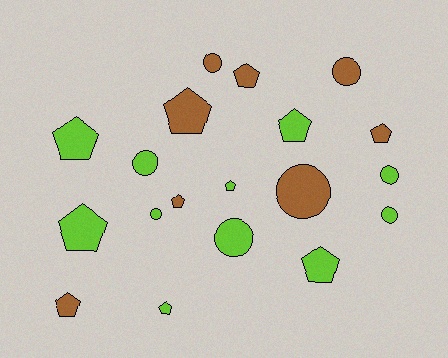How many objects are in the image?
There are 19 objects.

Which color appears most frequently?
Lime, with 11 objects.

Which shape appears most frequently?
Pentagon, with 11 objects.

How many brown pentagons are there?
There are 5 brown pentagons.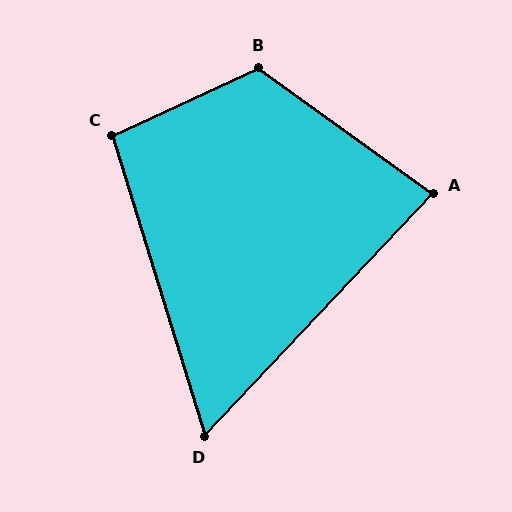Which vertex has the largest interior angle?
B, at approximately 120 degrees.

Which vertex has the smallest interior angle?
D, at approximately 60 degrees.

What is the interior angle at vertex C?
Approximately 98 degrees (obtuse).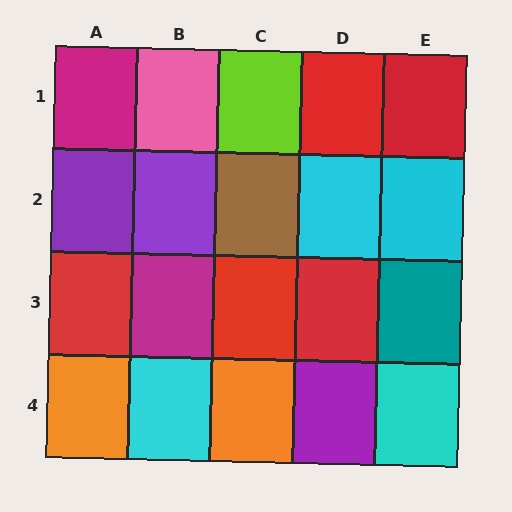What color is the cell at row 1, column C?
Lime.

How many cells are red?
5 cells are red.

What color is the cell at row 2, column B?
Purple.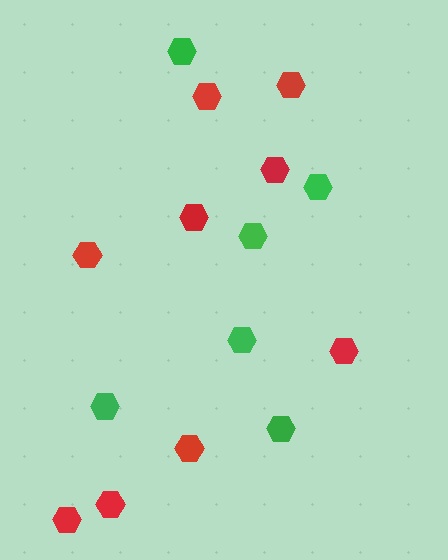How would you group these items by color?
There are 2 groups: one group of red hexagons (9) and one group of green hexagons (6).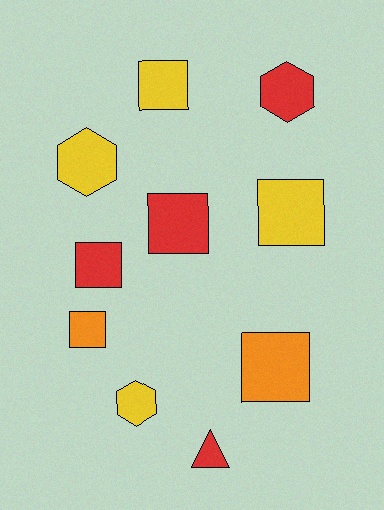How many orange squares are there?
There are 2 orange squares.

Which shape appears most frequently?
Square, with 6 objects.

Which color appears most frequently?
Yellow, with 4 objects.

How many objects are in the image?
There are 10 objects.